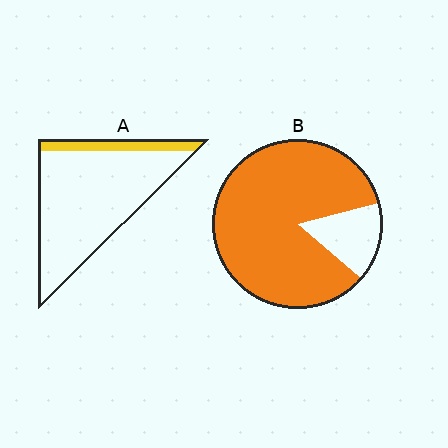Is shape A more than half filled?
No.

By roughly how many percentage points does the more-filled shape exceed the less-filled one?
By roughly 70 percentage points (B over A).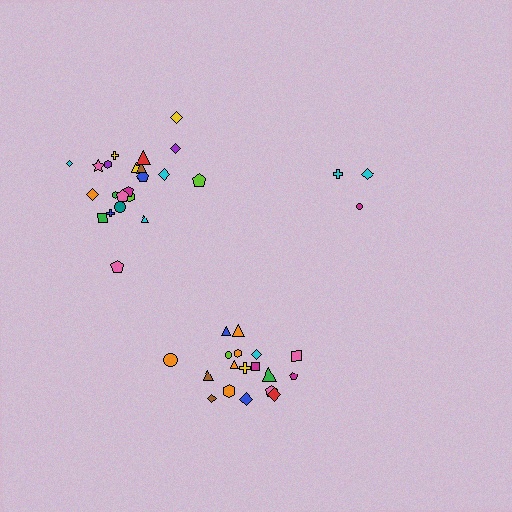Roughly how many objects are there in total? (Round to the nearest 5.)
Roughly 45 objects in total.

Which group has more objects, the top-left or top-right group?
The top-left group.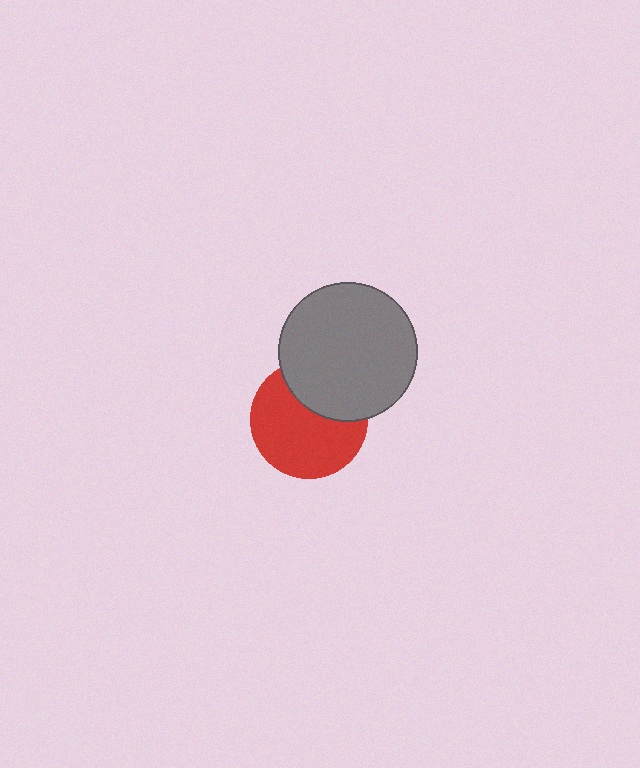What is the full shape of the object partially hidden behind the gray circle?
The partially hidden object is a red circle.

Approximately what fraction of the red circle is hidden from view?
Roughly 33% of the red circle is hidden behind the gray circle.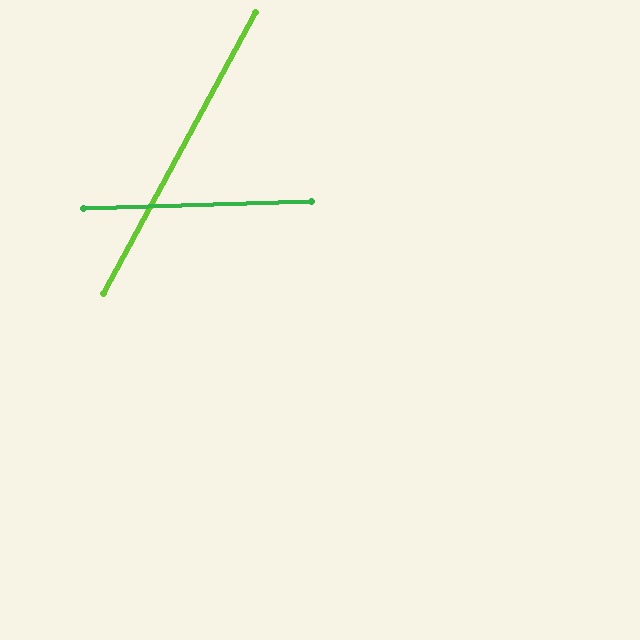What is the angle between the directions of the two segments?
Approximately 60 degrees.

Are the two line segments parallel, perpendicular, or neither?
Neither parallel nor perpendicular — they differ by about 60°.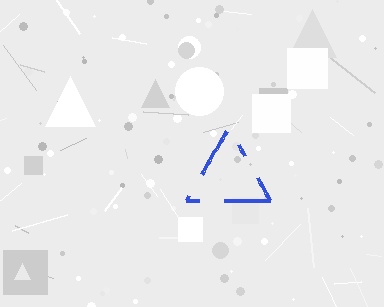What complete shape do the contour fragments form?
The contour fragments form a triangle.